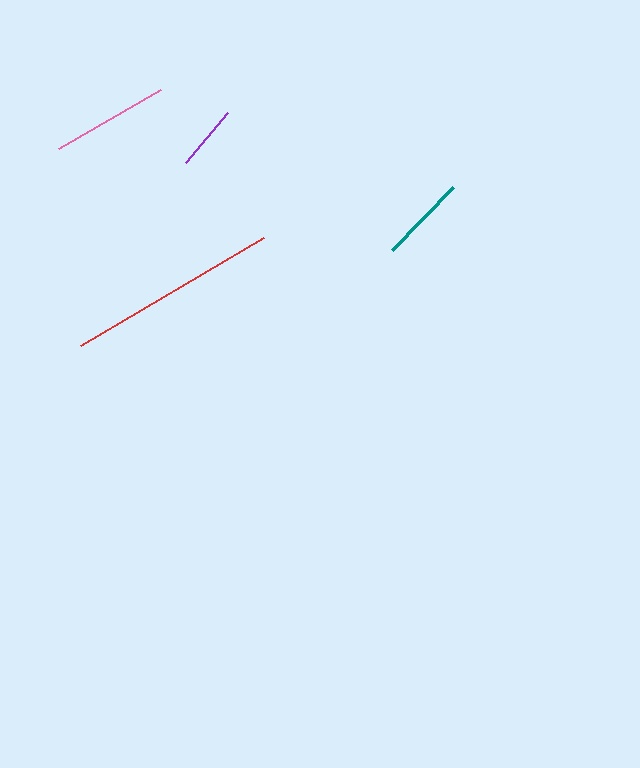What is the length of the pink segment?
The pink segment is approximately 118 pixels long.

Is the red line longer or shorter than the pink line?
The red line is longer than the pink line.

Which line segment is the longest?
The red line is the longest at approximately 213 pixels.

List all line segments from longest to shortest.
From longest to shortest: red, pink, teal, purple.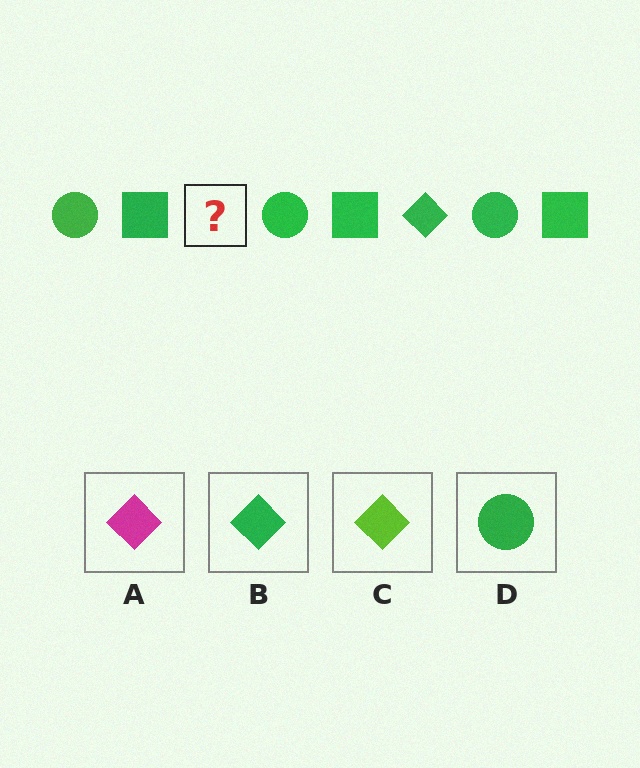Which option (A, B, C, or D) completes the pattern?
B.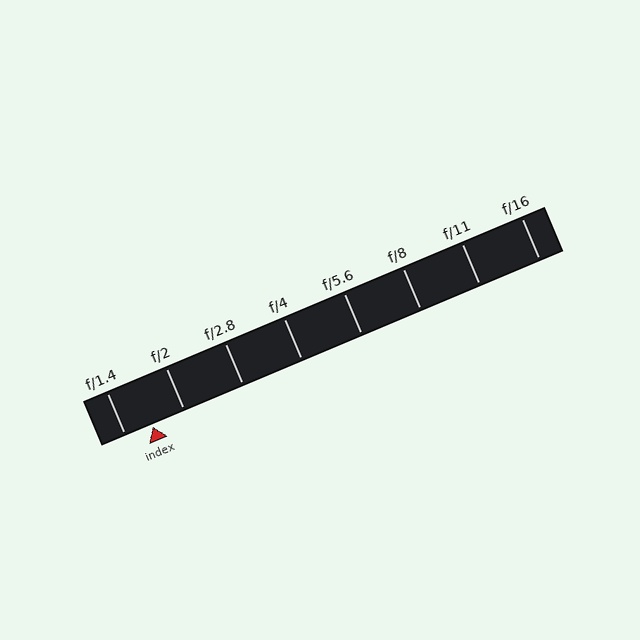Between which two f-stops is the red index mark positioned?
The index mark is between f/1.4 and f/2.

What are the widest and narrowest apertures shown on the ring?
The widest aperture shown is f/1.4 and the narrowest is f/16.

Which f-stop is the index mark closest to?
The index mark is closest to f/1.4.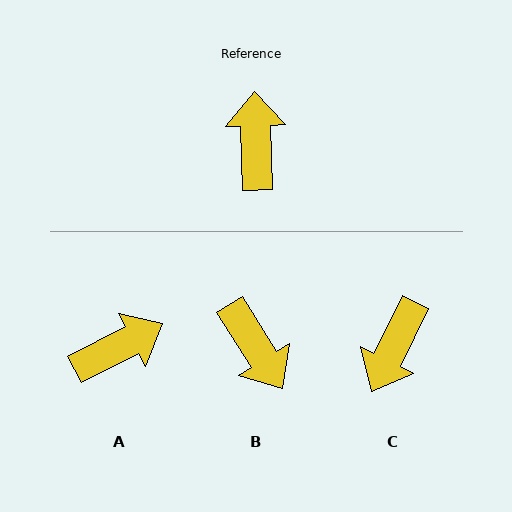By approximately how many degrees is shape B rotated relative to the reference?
Approximately 149 degrees clockwise.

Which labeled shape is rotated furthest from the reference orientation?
C, about 152 degrees away.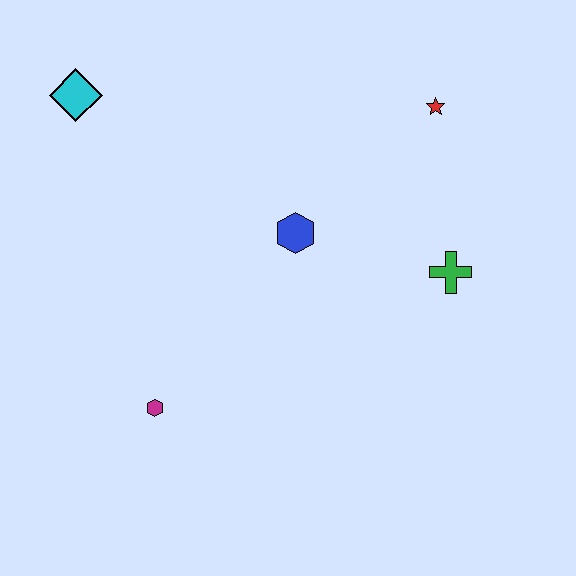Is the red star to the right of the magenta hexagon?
Yes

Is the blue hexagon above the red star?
No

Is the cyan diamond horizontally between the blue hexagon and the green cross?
No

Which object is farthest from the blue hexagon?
The cyan diamond is farthest from the blue hexagon.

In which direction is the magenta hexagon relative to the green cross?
The magenta hexagon is to the left of the green cross.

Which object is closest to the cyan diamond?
The blue hexagon is closest to the cyan diamond.